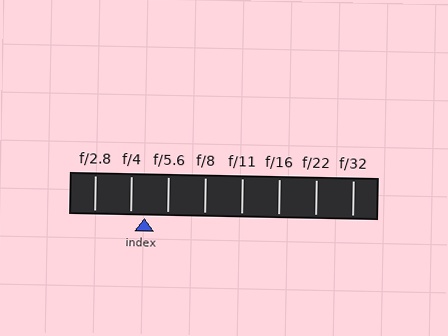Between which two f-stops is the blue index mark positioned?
The index mark is between f/4 and f/5.6.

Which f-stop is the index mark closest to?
The index mark is closest to f/4.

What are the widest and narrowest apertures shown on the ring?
The widest aperture shown is f/2.8 and the narrowest is f/32.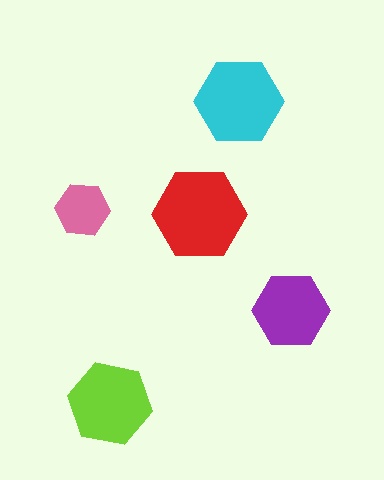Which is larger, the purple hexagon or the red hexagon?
The red one.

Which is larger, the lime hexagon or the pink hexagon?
The lime one.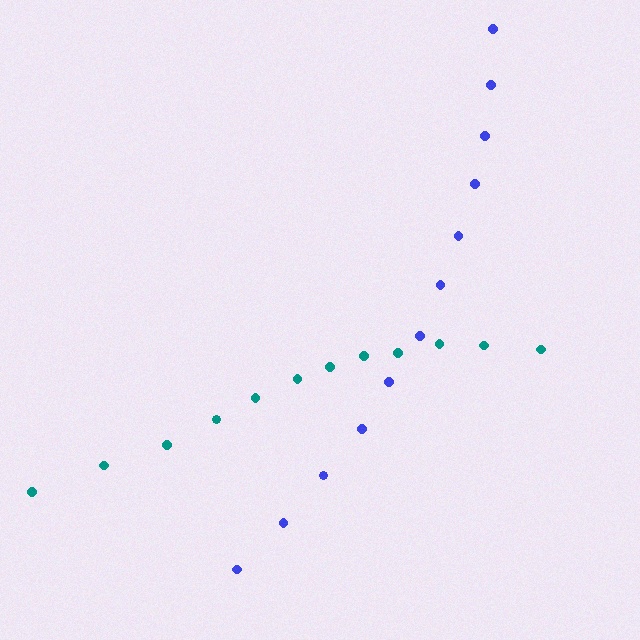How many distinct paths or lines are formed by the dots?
There are 2 distinct paths.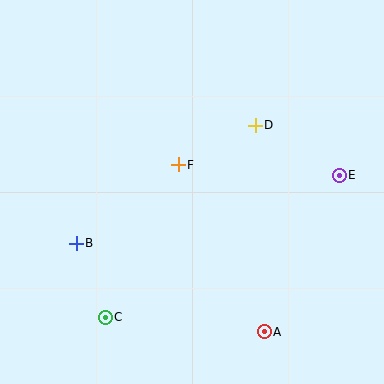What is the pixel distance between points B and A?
The distance between B and A is 208 pixels.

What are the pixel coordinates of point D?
Point D is at (255, 125).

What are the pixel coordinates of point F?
Point F is at (178, 165).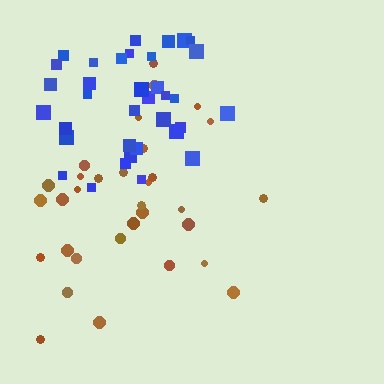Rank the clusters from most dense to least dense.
blue, brown.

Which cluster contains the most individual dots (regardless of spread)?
Blue (35).